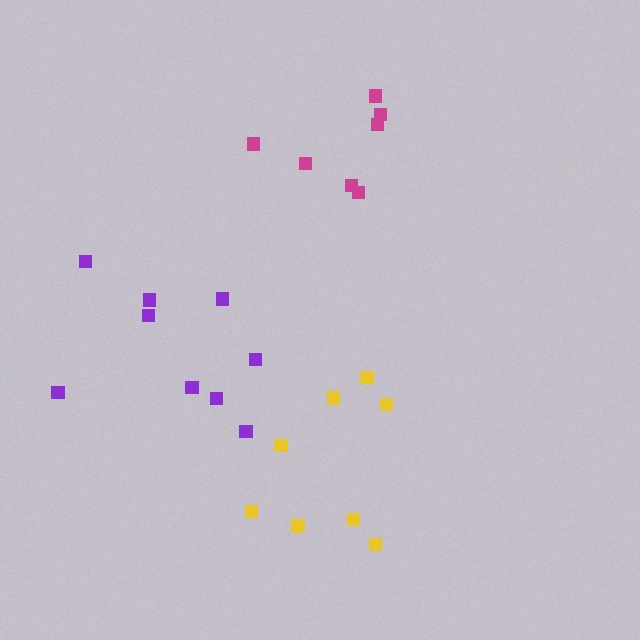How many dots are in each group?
Group 1: 8 dots, Group 2: 7 dots, Group 3: 9 dots (24 total).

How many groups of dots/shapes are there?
There are 3 groups.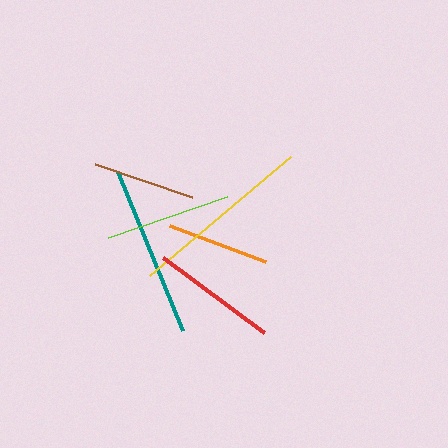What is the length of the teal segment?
The teal segment is approximately 171 pixels long.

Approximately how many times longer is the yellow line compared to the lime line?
The yellow line is approximately 1.5 times the length of the lime line.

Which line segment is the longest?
The yellow line is the longest at approximately 185 pixels.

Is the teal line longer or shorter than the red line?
The teal line is longer than the red line.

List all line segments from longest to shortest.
From longest to shortest: yellow, teal, red, lime, orange, brown.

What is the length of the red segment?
The red segment is approximately 126 pixels long.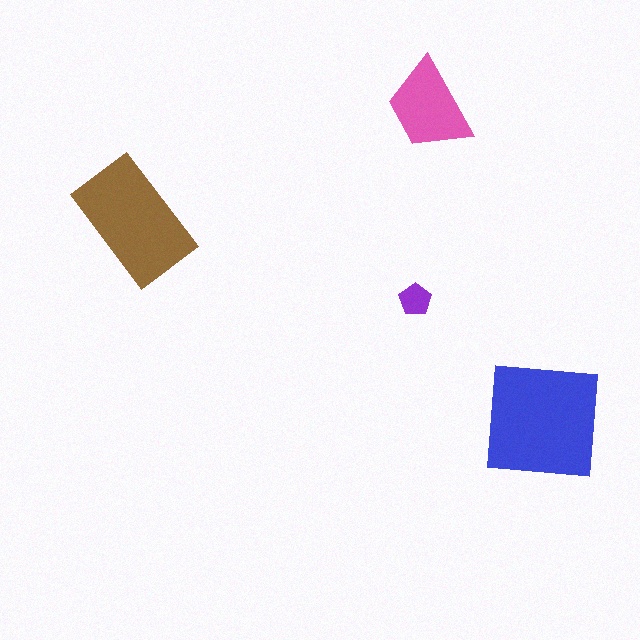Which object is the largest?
The blue square.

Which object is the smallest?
The purple pentagon.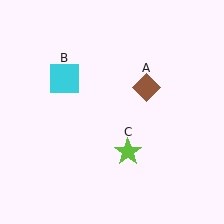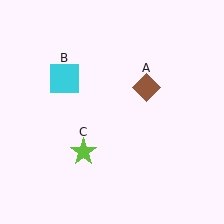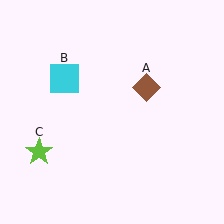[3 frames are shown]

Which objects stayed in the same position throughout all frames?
Brown diamond (object A) and cyan square (object B) remained stationary.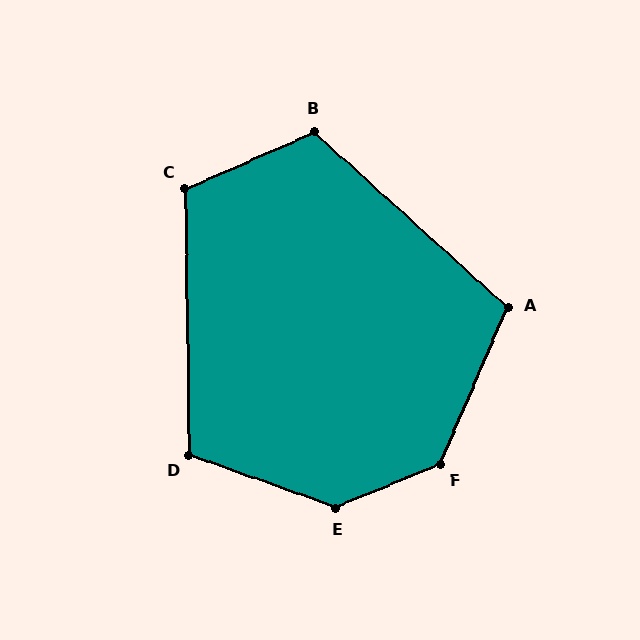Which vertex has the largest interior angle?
E, at approximately 138 degrees.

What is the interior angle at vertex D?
Approximately 111 degrees (obtuse).